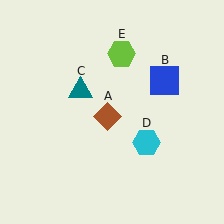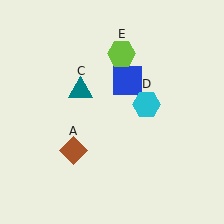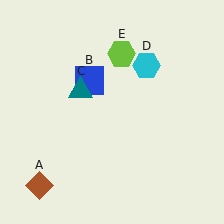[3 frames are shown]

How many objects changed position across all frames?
3 objects changed position: brown diamond (object A), blue square (object B), cyan hexagon (object D).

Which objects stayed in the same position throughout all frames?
Teal triangle (object C) and lime hexagon (object E) remained stationary.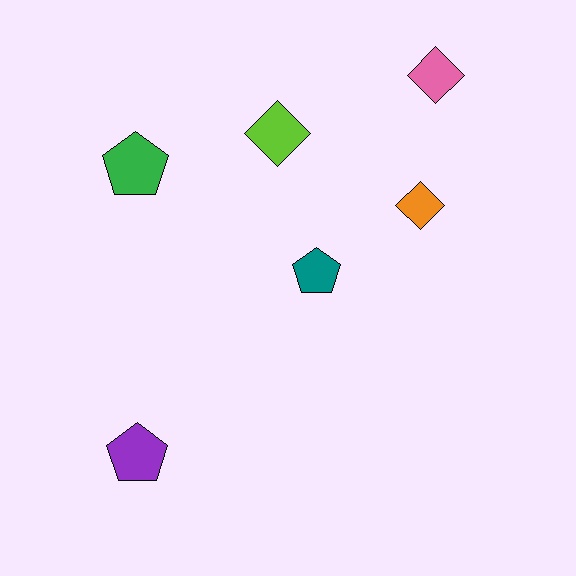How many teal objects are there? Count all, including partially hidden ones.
There is 1 teal object.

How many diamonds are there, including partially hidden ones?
There are 3 diamonds.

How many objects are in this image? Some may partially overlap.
There are 6 objects.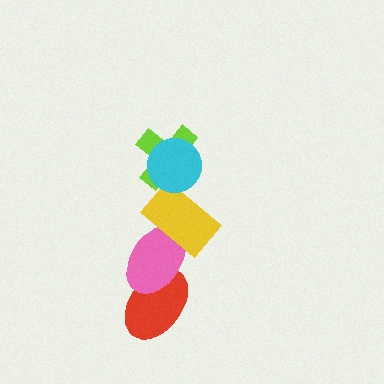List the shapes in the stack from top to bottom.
From top to bottom: the cyan circle, the lime cross, the yellow rectangle, the pink ellipse, the red ellipse.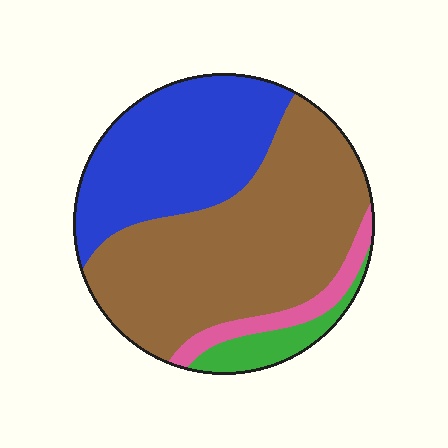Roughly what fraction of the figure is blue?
Blue takes up about one third (1/3) of the figure.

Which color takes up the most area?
Brown, at roughly 55%.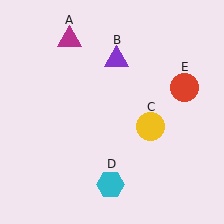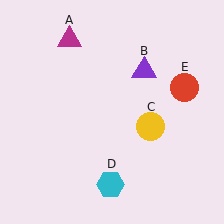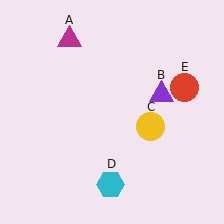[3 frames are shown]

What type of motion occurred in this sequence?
The purple triangle (object B) rotated clockwise around the center of the scene.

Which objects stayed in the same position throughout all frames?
Magenta triangle (object A) and yellow circle (object C) and cyan hexagon (object D) and red circle (object E) remained stationary.